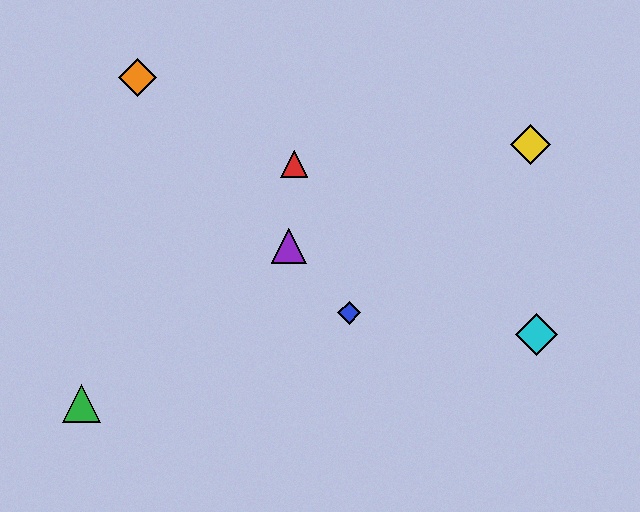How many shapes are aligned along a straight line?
3 shapes (the blue diamond, the purple triangle, the orange diamond) are aligned along a straight line.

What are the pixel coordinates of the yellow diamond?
The yellow diamond is at (530, 145).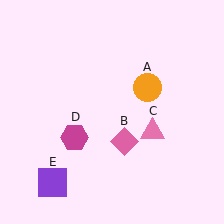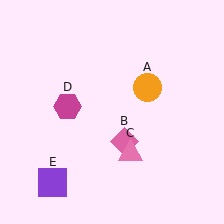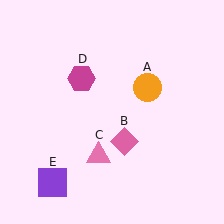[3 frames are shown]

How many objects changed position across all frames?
2 objects changed position: pink triangle (object C), magenta hexagon (object D).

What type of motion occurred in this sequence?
The pink triangle (object C), magenta hexagon (object D) rotated clockwise around the center of the scene.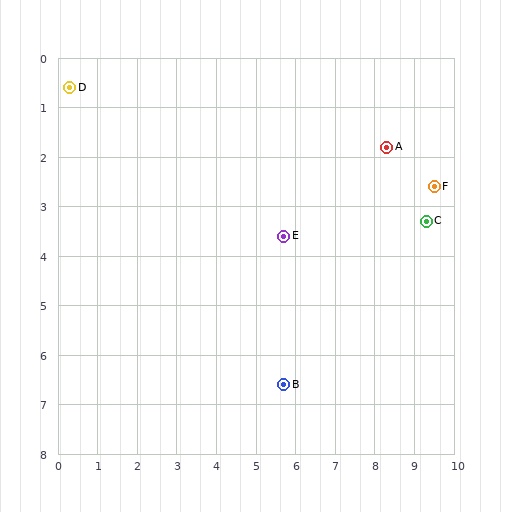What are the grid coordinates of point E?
Point E is at approximately (5.7, 3.6).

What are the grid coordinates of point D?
Point D is at approximately (0.3, 0.6).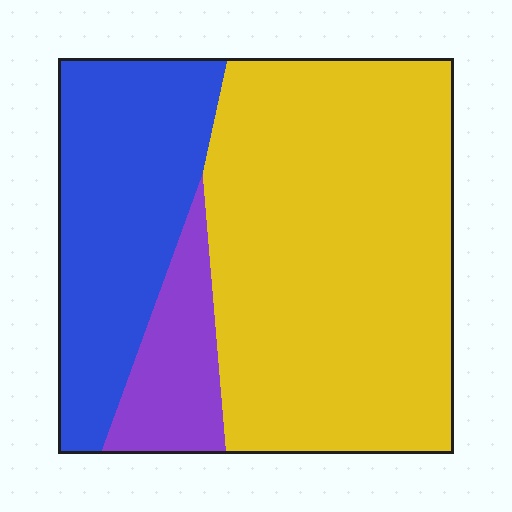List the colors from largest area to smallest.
From largest to smallest: yellow, blue, purple.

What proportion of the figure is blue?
Blue covers roughly 30% of the figure.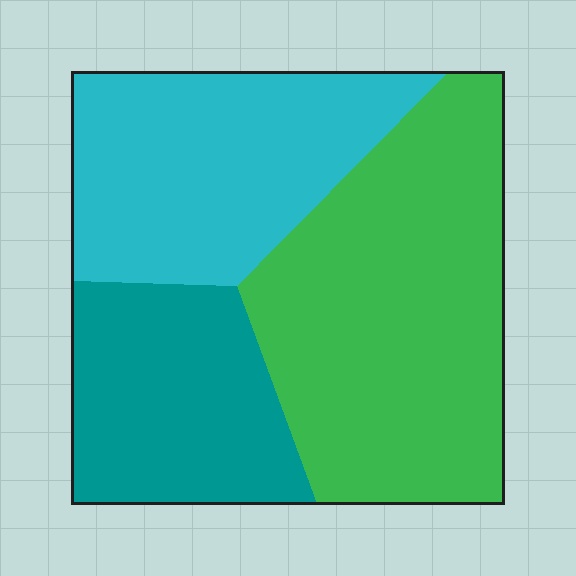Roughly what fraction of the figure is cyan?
Cyan covers 31% of the figure.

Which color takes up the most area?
Green, at roughly 45%.